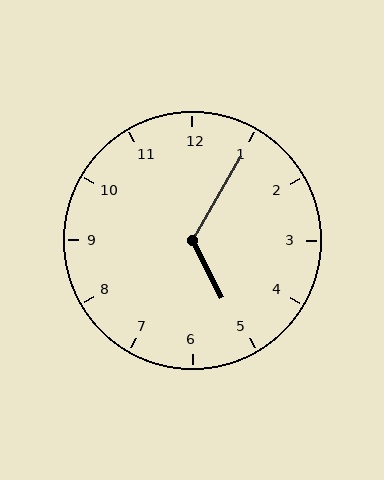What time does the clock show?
5:05.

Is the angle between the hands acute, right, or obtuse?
It is obtuse.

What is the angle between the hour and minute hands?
Approximately 122 degrees.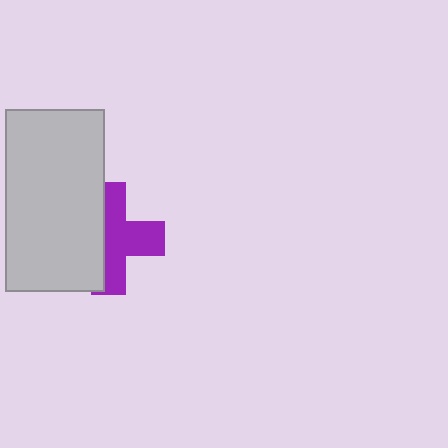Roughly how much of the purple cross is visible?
About half of it is visible (roughly 56%).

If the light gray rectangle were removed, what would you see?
You would see the complete purple cross.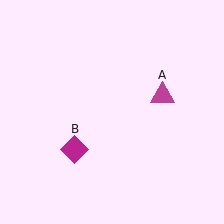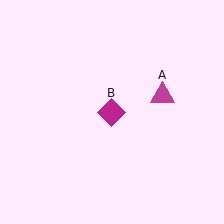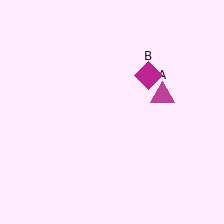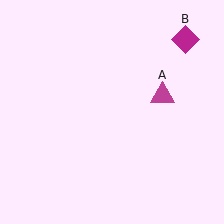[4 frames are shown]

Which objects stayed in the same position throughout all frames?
Magenta triangle (object A) remained stationary.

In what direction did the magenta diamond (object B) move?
The magenta diamond (object B) moved up and to the right.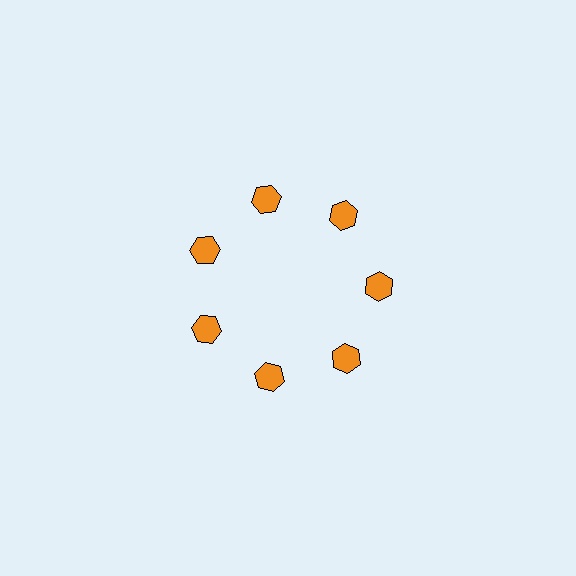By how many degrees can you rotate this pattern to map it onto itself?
The pattern maps onto itself every 51 degrees of rotation.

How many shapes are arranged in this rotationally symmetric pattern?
There are 7 shapes, arranged in 7 groups of 1.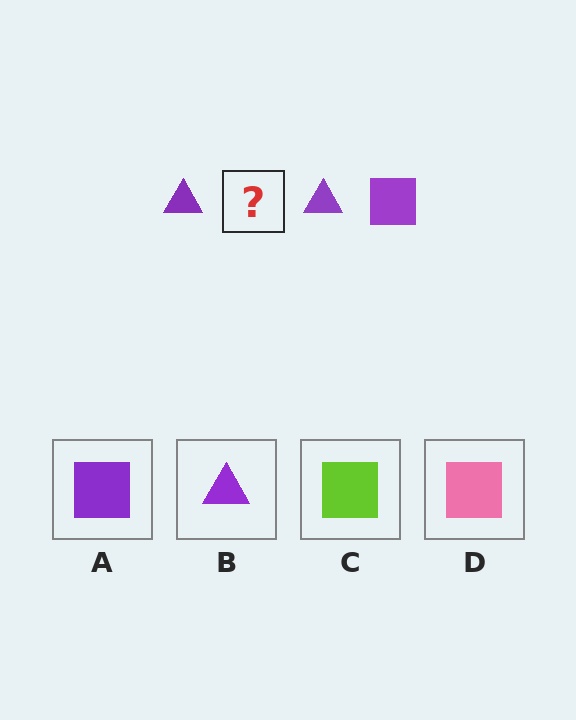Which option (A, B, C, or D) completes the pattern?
A.